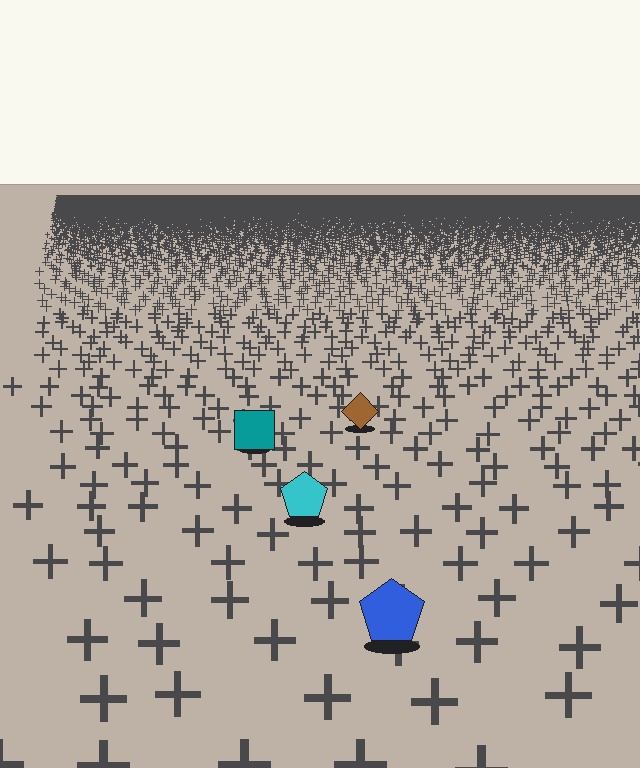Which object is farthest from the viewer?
The brown diamond is farthest from the viewer. It appears smaller and the ground texture around it is denser.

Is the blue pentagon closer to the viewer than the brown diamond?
Yes. The blue pentagon is closer — you can tell from the texture gradient: the ground texture is coarser near it.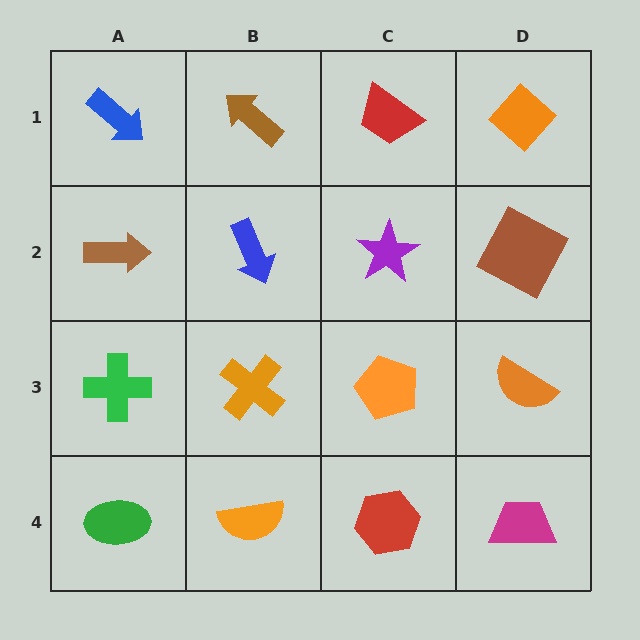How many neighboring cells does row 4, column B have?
3.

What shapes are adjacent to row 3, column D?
A brown square (row 2, column D), a magenta trapezoid (row 4, column D), an orange pentagon (row 3, column C).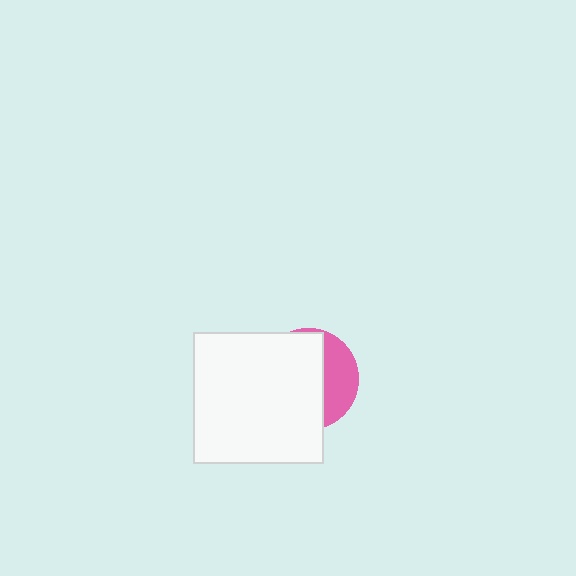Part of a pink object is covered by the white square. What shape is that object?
It is a circle.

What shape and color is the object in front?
The object in front is a white square.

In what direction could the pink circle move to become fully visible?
The pink circle could move right. That would shift it out from behind the white square entirely.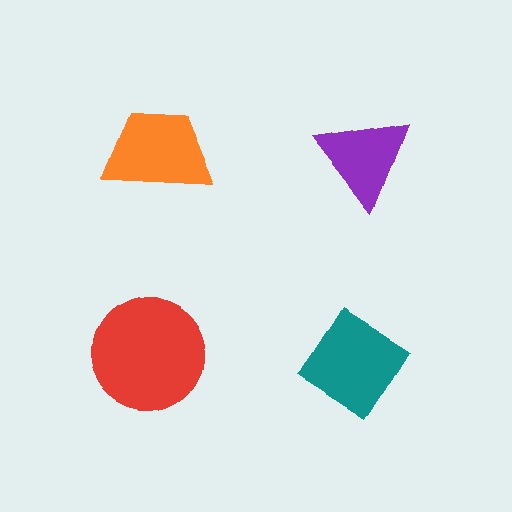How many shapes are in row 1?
2 shapes.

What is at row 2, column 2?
A teal diamond.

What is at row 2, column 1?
A red circle.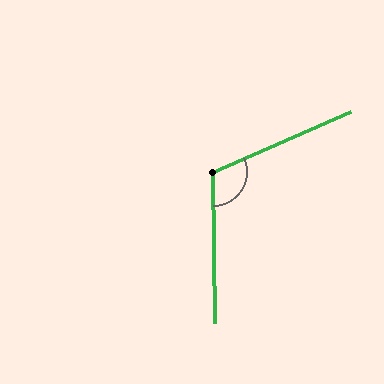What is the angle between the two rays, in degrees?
Approximately 113 degrees.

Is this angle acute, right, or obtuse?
It is obtuse.